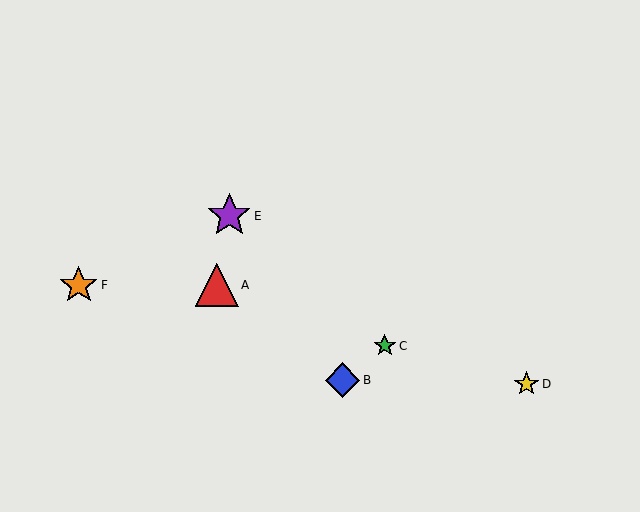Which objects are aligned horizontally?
Objects A, F are aligned horizontally.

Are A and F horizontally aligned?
Yes, both are at y≈285.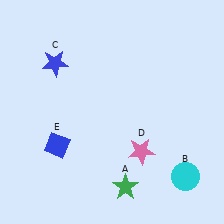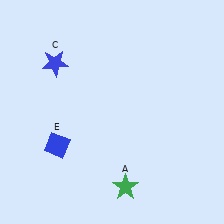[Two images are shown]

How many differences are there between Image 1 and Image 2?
There are 2 differences between the two images.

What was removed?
The pink star (D), the cyan circle (B) were removed in Image 2.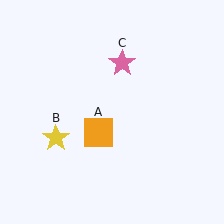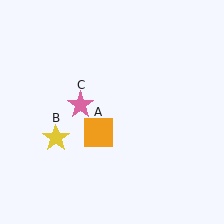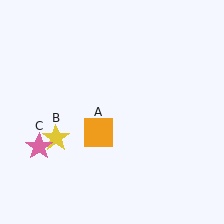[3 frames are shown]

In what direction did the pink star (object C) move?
The pink star (object C) moved down and to the left.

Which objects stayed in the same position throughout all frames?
Orange square (object A) and yellow star (object B) remained stationary.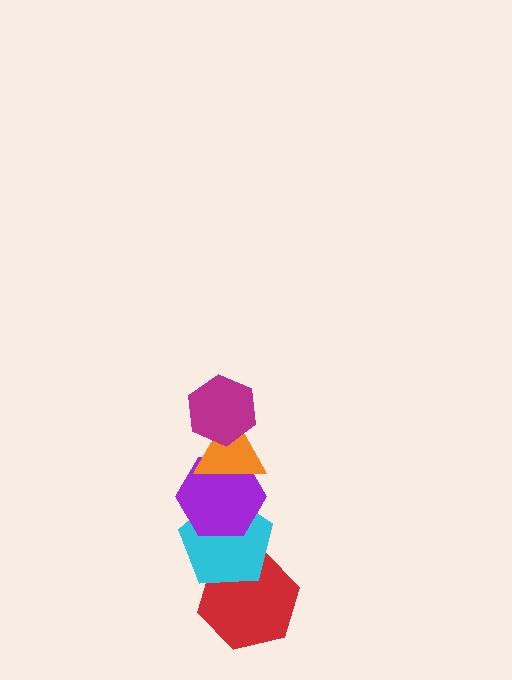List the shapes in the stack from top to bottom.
From top to bottom: the magenta hexagon, the orange triangle, the purple hexagon, the cyan pentagon, the red hexagon.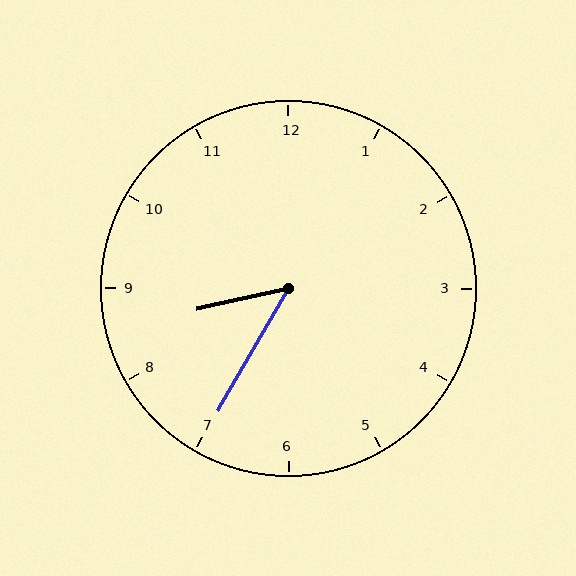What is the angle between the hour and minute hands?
Approximately 48 degrees.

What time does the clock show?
8:35.